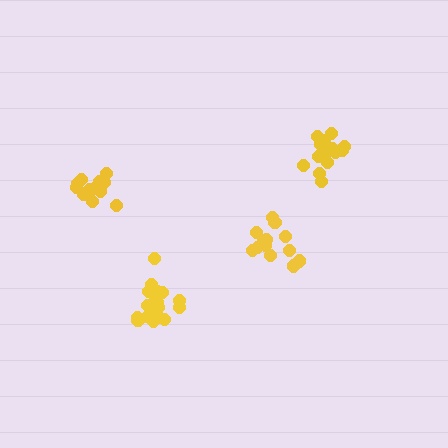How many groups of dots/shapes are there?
There are 4 groups.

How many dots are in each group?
Group 1: 18 dots, Group 2: 16 dots, Group 3: 13 dots, Group 4: 14 dots (61 total).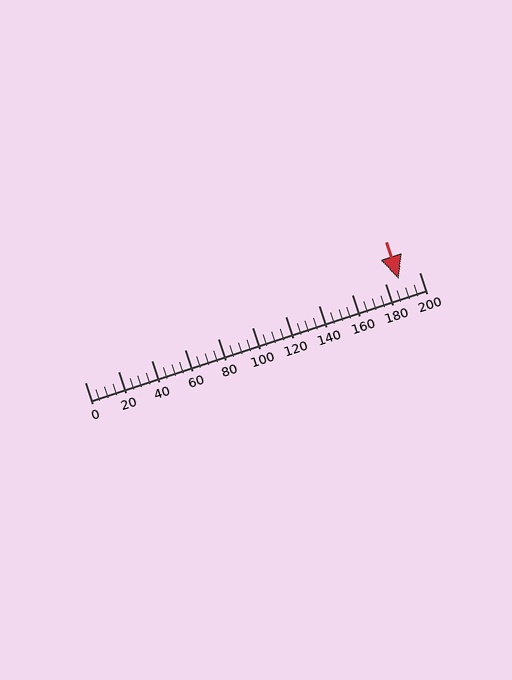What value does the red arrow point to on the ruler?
The red arrow points to approximately 188.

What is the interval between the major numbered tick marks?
The major tick marks are spaced 20 units apart.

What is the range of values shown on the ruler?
The ruler shows values from 0 to 200.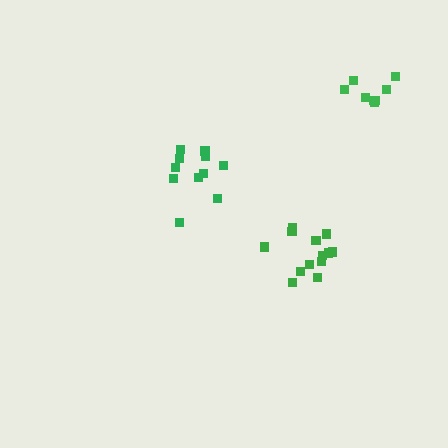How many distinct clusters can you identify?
There are 3 distinct clusters.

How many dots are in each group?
Group 1: 11 dots, Group 2: 8 dots, Group 3: 13 dots (32 total).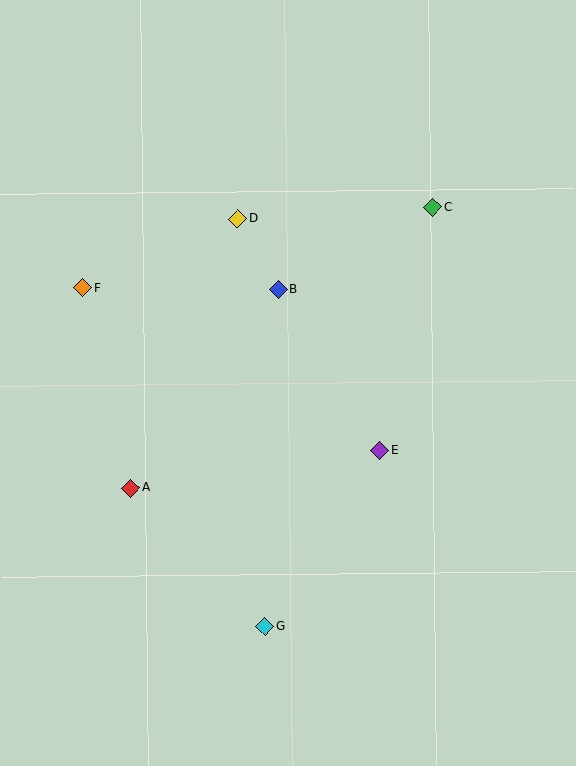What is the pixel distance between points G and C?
The distance between G and C is 452 pixels.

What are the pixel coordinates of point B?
Point B is at (278, 289).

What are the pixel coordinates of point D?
Point D is at (238, 219).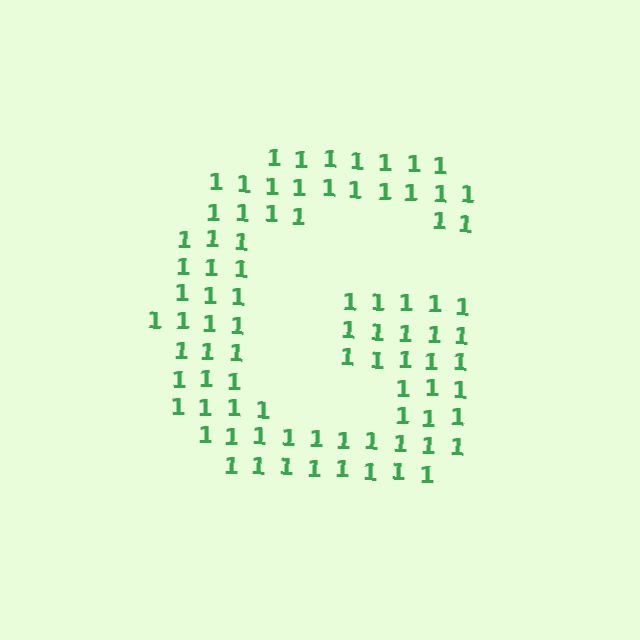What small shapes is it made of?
It is made of small digit 1's.